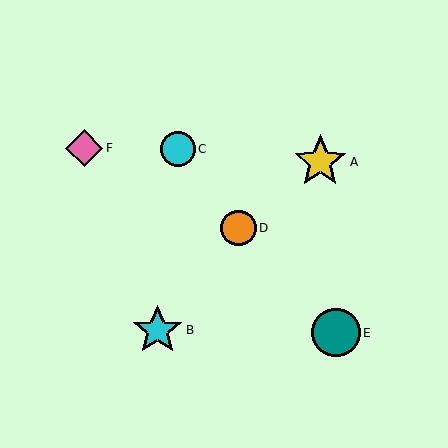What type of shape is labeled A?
Shape A is a yellow star.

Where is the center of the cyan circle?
The center of the cyan circle is at (178, 149).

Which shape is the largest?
The yellow star (labeled A) is the largest.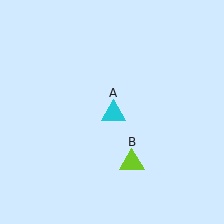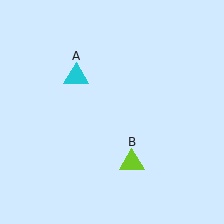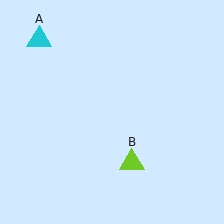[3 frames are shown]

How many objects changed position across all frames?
1 object changed position: cyan triangle (object A).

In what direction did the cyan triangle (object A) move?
The cyan triangle (object A) moved up and to the left.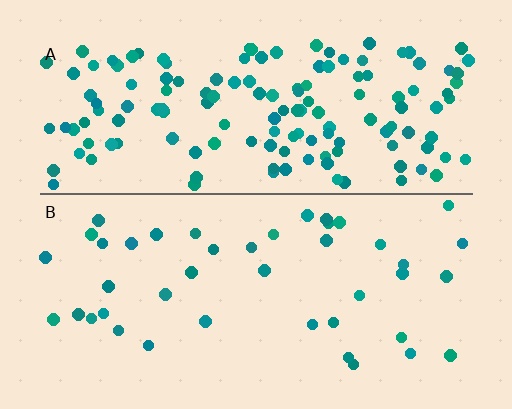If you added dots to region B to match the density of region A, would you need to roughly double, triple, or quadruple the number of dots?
Approximately triple.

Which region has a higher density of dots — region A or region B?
A (the top).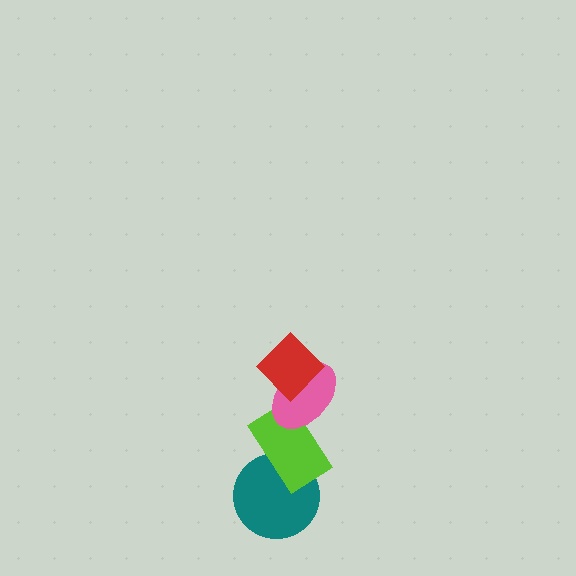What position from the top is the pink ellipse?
The pink ellipse is 2nd from the top.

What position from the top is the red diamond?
The red diamond is 1st from the top.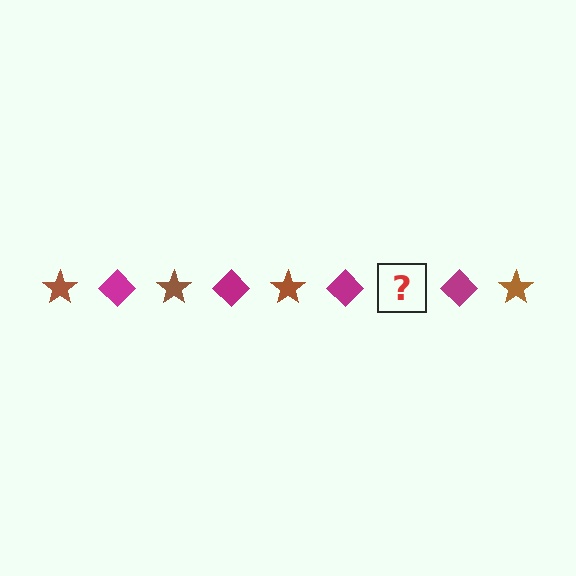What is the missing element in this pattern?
The missing element is a brown star.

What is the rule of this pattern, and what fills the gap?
The rule is that the pattern alternates between brown star and magenta diamond. The gap should be filled with a brown star.